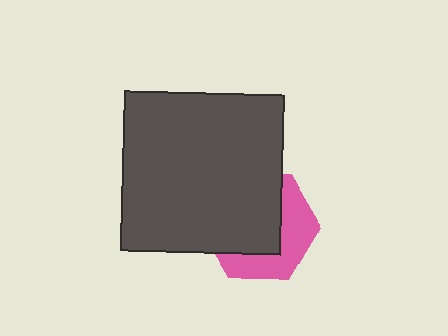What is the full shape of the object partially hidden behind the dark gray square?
The partially hidden object is a pink hexagon.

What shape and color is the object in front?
The object in front is a dark gray square.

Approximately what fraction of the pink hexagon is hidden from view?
Roughly 59% of the pink hexagon is hidden behind the dark gray square.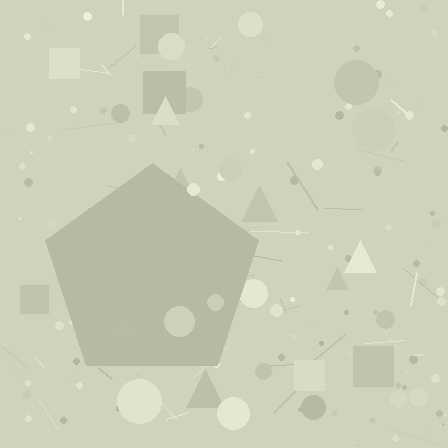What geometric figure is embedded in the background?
A pentagon is embedded in the background.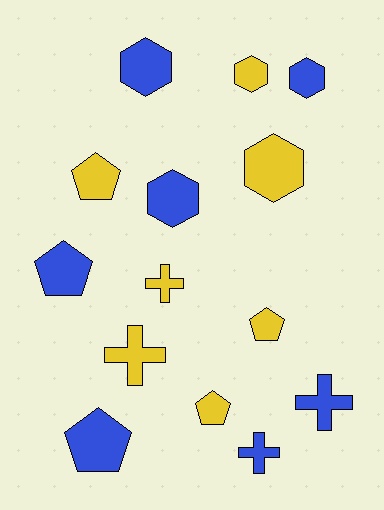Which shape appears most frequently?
Pentagon, with 5 objects.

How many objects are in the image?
There are 14 objects.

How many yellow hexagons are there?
There are 2 yellow hexagons.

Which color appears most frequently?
Yellow, with 7 objects.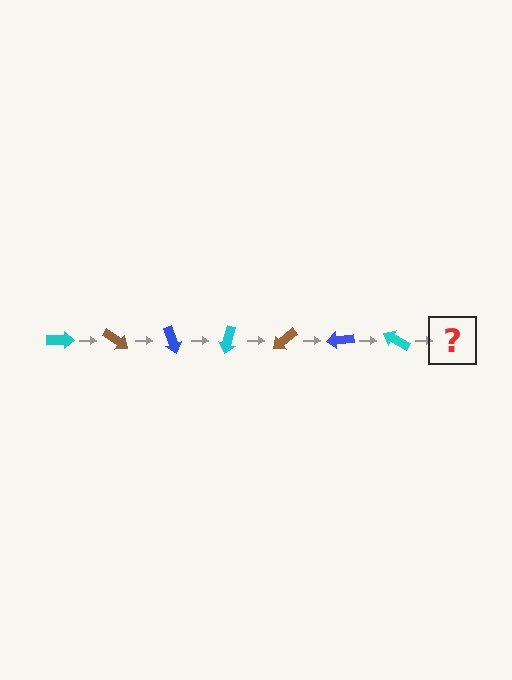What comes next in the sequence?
The next element should be a brown arrow, rotated 245 degrees from the start.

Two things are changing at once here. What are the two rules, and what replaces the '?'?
The two rules are that it rotates 35 degrees each step and the color cycles through cyan, brown, and blue. The '?' should be a brown arrow, rotated 245 degrees from the start.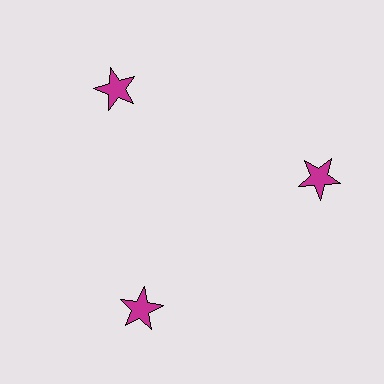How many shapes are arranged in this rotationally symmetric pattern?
There are 3 shapes, arranged in 3 groups of 1.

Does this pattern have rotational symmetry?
Yes, this pattern has 3-fold rotational symmetry. It looks the same after rotating 120 degrees around the center.